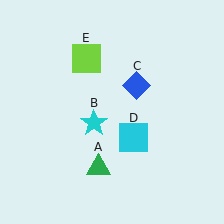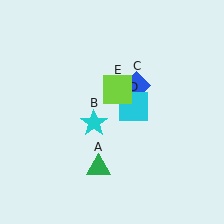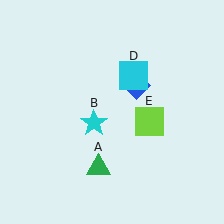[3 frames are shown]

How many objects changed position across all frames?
2 objects changed position: cyan square (object D), lime square (object E).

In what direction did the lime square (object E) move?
The lime square (object E) moved down and to the right.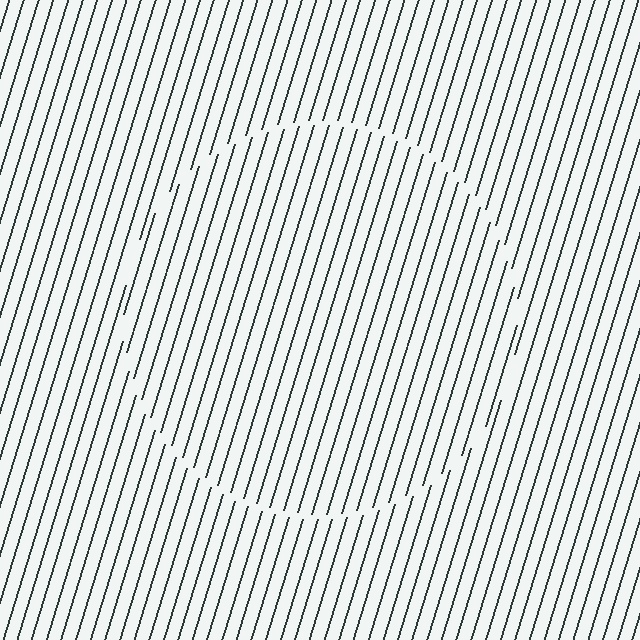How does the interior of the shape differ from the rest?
The interior of the shape contains the same grating, shifted by half a period — the contour is defined by the phase discontinuity where line-ends from the inner and outer gratings abut.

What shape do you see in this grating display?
An illusory circle. The interior of the shape contains the same grating, shifted by half a period — the contour is defined by the phase discontinuity where line-ends from the inner and outer gratings abut.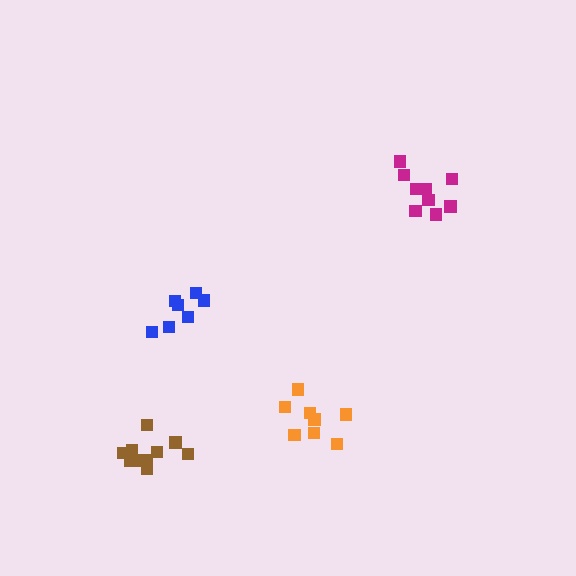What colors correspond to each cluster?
The clusters are colored: blue, magenta, orange, brown.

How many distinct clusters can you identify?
There are 4 distinct clusters.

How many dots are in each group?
Group 1: 7 dots, Group 2: 9 dots, Group 3: 9 dots, Group 4: 10 dots (35 total).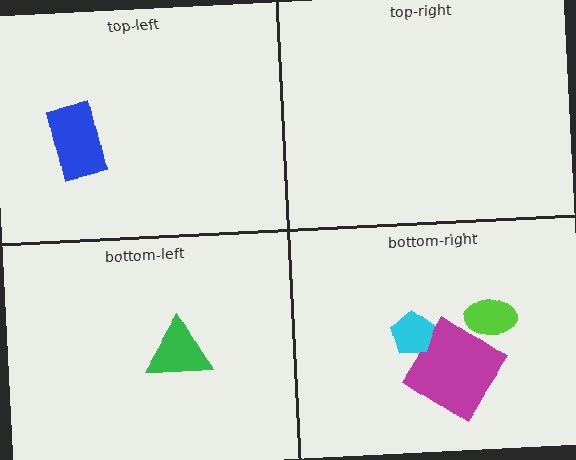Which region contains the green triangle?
The bottom-left region.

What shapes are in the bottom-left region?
The green triangle.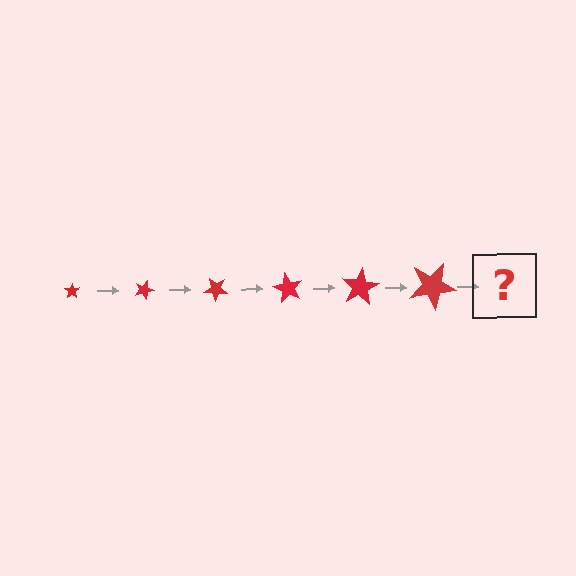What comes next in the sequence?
The next element should be a star, larger than the previous one and rotated 120 degrees from the start.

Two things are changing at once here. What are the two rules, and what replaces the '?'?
The two rules are that the star grows larger each step and it rotates 20 degrees each step. The '?' should be a star, larger than the previous one and rotated 120 degrees from the start.